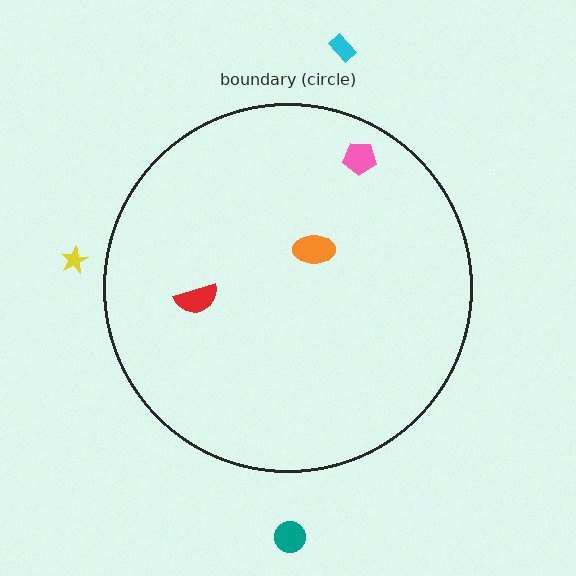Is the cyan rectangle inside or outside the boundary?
Outside.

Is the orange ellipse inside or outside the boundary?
Inside.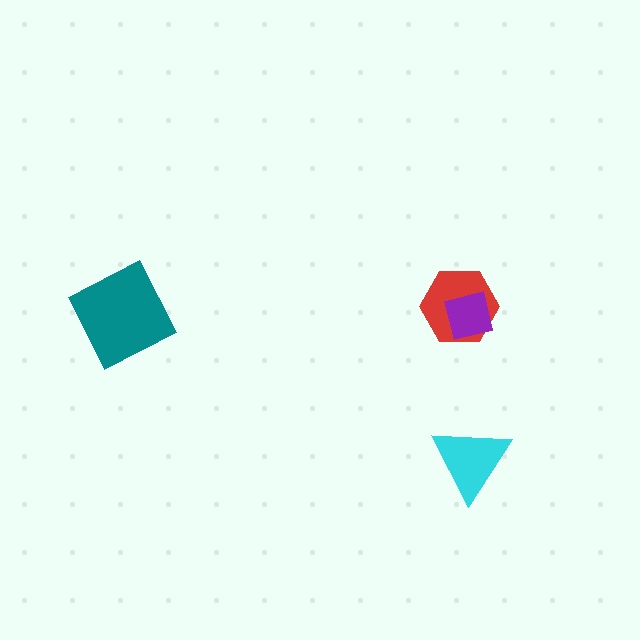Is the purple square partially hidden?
No, no other shape covers it.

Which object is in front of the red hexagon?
The purple square is in front of the red hexagon.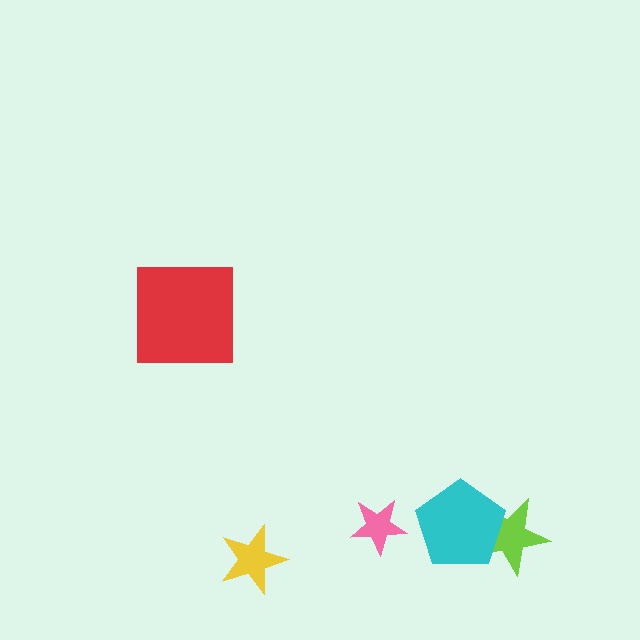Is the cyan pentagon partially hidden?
No, no other shape covers it.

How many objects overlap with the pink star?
0 objects overlap with the pink star.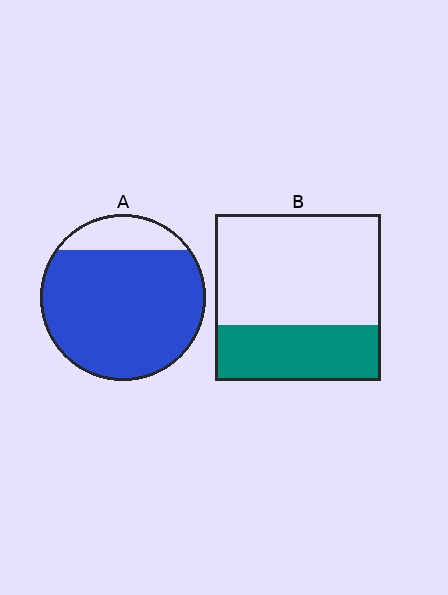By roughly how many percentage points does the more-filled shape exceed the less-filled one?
By roughly 50 percentage points (A over B).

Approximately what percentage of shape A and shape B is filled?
A is approximately 85% and B is approximately 35%.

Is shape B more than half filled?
No.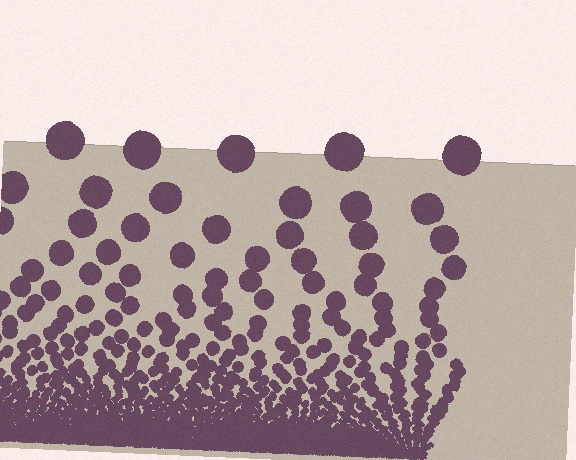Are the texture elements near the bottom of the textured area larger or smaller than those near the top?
Smaller. The gradient is inverted — elements near the bottom are smaller and denser.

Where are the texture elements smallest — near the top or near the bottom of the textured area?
Near the bottom.